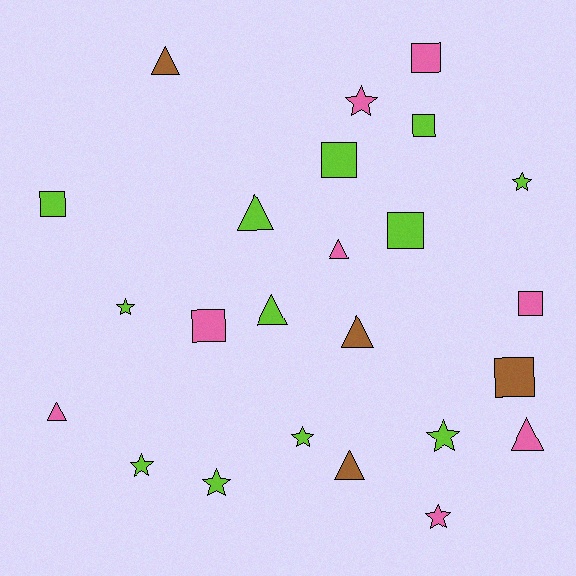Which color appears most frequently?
Lime, with 12 objects.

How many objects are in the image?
There are 24 objects.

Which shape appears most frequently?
Star, with 8 objects.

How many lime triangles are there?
There are 2 lime triangles.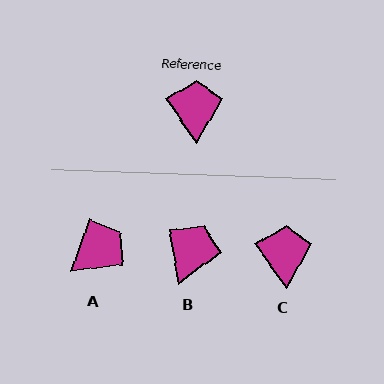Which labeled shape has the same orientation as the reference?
C.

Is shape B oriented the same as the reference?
No, it is off by about 24 degrees.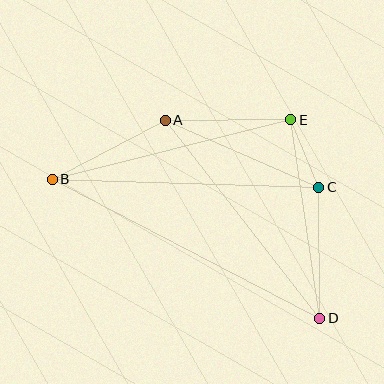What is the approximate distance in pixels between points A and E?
The distance between A and E is approximately 126 pixels.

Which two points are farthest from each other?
Points B and D are farthest from each other.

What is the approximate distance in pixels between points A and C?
The distance between A and C is approximately 168 pixels.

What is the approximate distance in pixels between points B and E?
The distance between B and E is approximately 246 pixels.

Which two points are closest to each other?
Points C and E are closest to each other.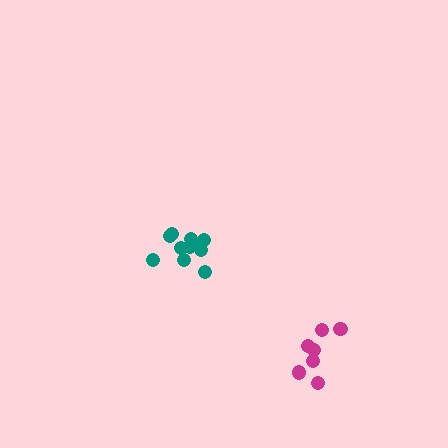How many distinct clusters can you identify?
There are 2 distinct clusters.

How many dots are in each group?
Group 1: 7 dots, Group 2: 11 dots (18 total).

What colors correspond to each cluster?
The clusters are colored: magenta, teal.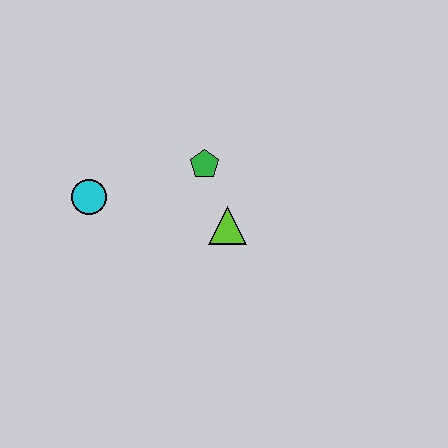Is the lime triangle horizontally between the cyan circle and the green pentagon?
No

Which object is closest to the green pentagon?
The lime triangle is closest to the green pentagon.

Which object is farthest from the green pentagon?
The cyan circle is farthest from the green pentagon.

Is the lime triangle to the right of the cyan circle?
Yes